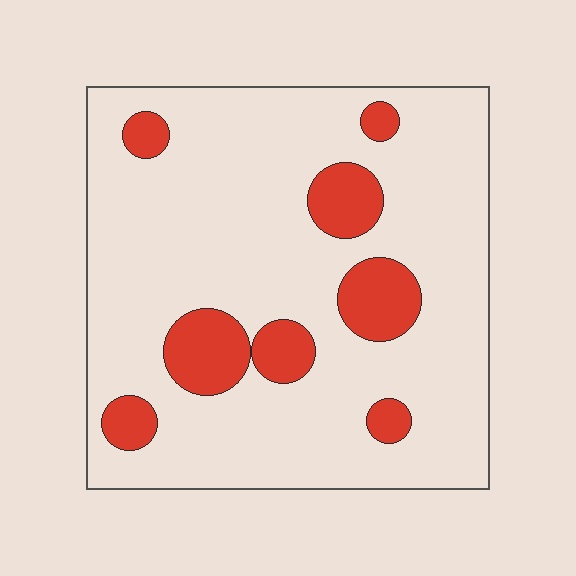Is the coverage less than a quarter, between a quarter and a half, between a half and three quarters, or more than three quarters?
Less than a quarter.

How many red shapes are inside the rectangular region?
8.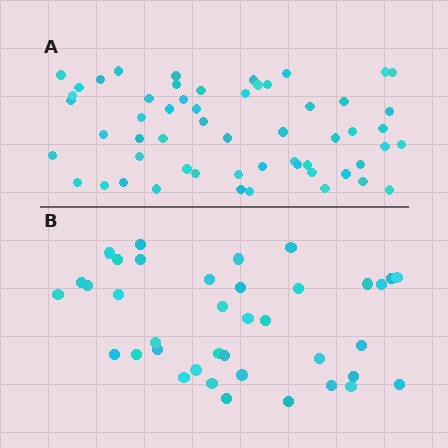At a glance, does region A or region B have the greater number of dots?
Region A (the top region) has more dots.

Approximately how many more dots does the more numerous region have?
Region A has approximately 20 more dots than region B.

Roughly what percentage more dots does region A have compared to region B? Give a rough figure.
About 45% more.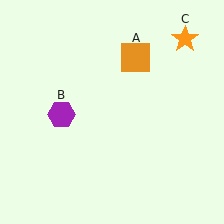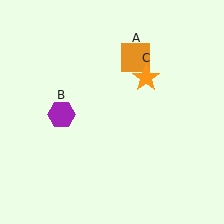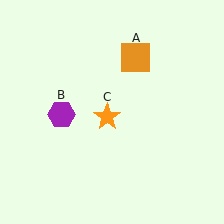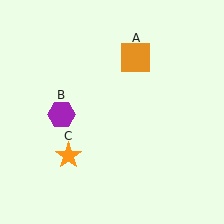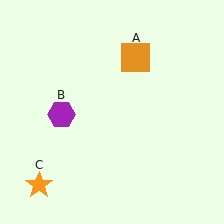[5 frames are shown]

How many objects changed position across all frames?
1 object changed position: orange star (object C).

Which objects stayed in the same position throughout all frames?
Orange square (object A) and purple hexagon (object B) remained stationary.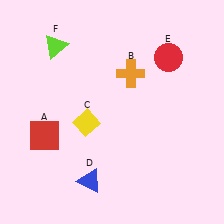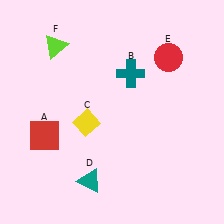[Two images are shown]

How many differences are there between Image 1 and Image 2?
There are 2 differences between the two images.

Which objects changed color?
B changed from orange to teal. D changed from blue to teal.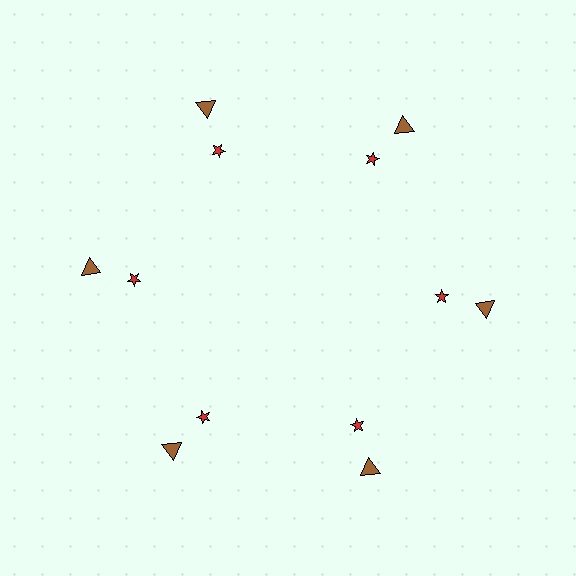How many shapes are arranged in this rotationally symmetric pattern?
There are 12 shapes, arranged in 6 groups of 2.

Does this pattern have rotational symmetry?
Yes, this pattern has 6-fold rotational symmetry. It looks the same after rotating 60 degrees around the center.